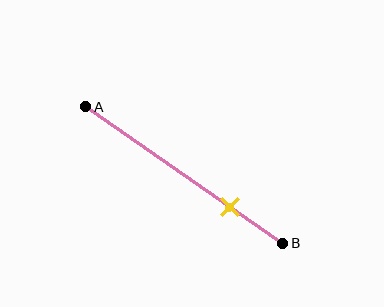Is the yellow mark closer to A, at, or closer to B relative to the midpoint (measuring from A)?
The yellow mark is closer to point B than the midpoint of segment AB.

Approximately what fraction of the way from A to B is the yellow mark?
The yellow mark is approximately 75% of the way from A to B.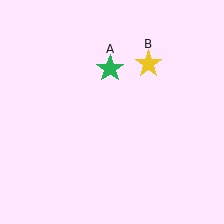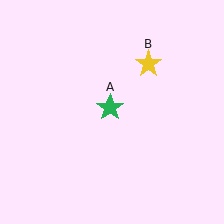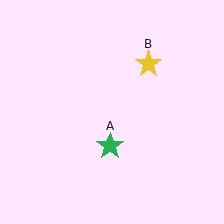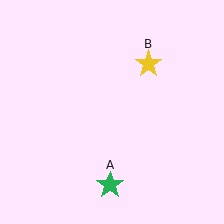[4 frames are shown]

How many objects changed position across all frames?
1 object changed position: green star (object A).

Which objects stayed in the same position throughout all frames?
Yellow star (object B) remained stationary.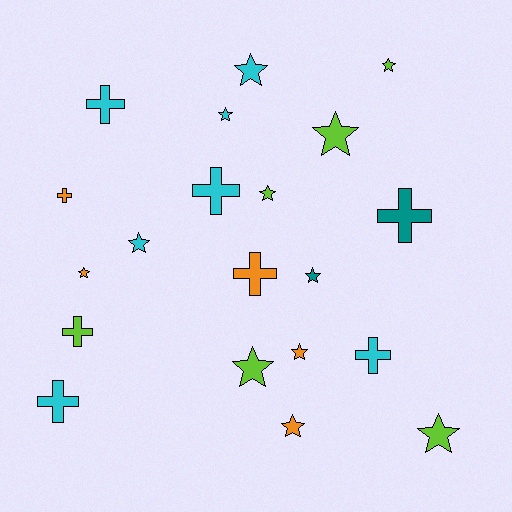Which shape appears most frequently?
Star, with 12 objects.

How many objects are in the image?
There are 20 objects.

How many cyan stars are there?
There are 3 cyan stars.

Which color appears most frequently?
Cyan, with 7 objects.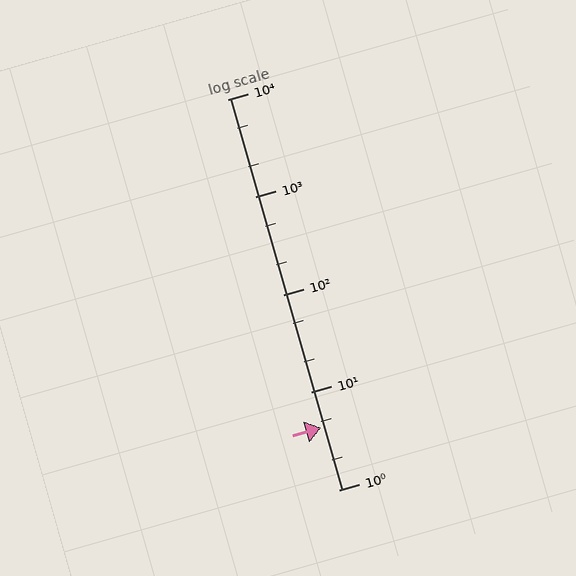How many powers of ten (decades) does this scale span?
The scale spans 4 decades, from 1 to 10000.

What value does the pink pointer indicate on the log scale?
The pointer indicates approximately 4.3.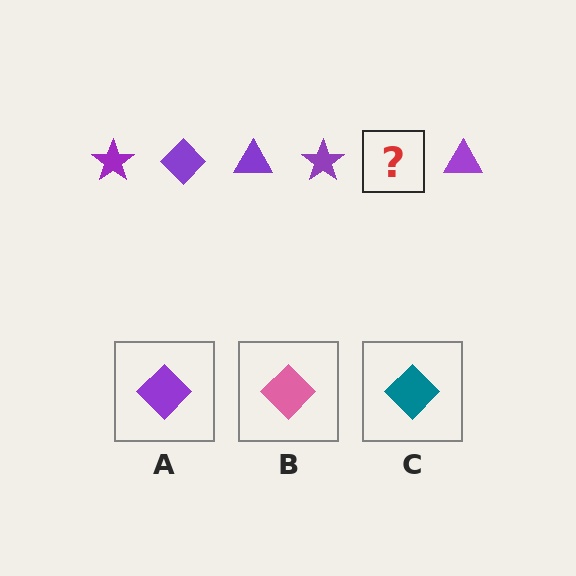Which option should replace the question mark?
Option A.